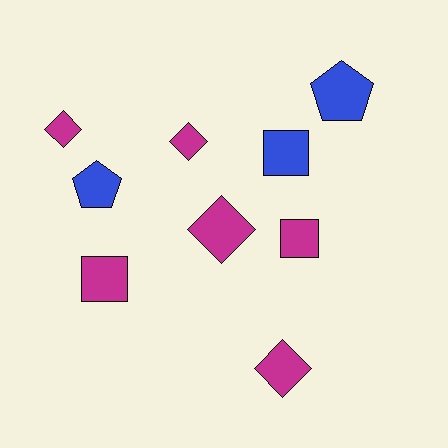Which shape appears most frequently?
Diamond, with 4 objects.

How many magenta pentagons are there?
There are no magenta pentagons.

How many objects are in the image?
There are 9 objects.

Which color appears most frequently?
Magenta, with 6 objects.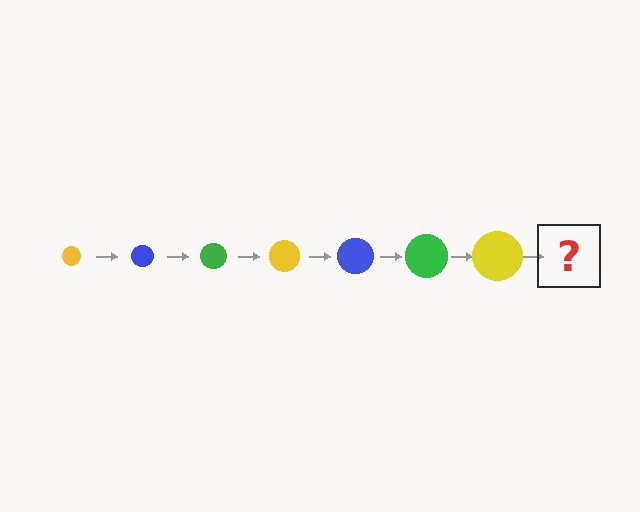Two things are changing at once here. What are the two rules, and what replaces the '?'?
The two rules are that the circle grows larger each step and the color cycles through yellow, blue, and green. The '?' should be a blue circle, larger than the previous one.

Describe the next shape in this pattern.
It should be a blue circle, larger than the previous one.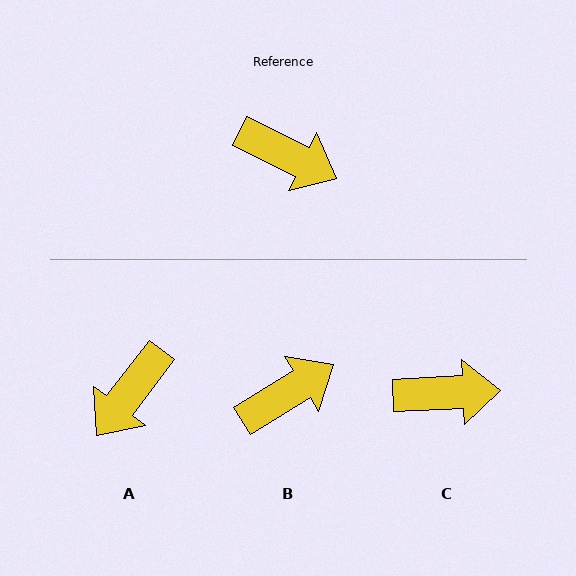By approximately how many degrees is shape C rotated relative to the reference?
Approximately 29 degrees counter-clockwise.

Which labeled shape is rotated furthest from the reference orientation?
A, about 101 degrees away.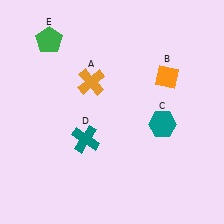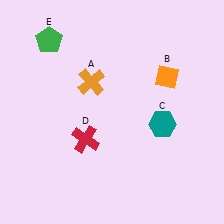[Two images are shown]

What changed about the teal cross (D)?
In Image 1, D is teal. In Image 2, it changed to red.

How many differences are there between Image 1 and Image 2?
There is 1 difference between the two images.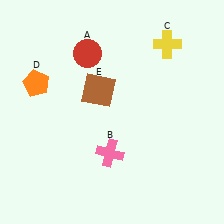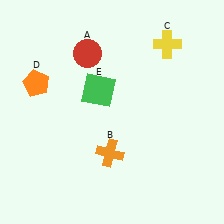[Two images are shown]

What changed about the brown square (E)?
In Image 1, E is brown. In Image 2, it changed to green.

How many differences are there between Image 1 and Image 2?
There are 2 differences between the two images.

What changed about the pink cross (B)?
In Image 1, B is pink. In Image 2, it changed to orange.